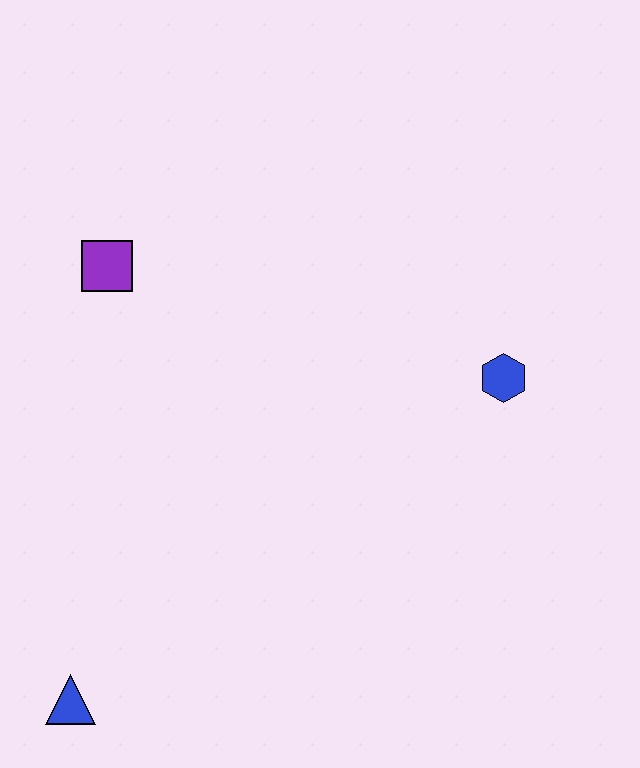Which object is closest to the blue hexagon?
The purple square is closest to the blue hexagon.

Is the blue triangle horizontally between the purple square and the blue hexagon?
No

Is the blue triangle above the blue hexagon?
No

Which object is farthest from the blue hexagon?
The blue triangle is farthest from the blue hexagon.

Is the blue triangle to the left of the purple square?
Yes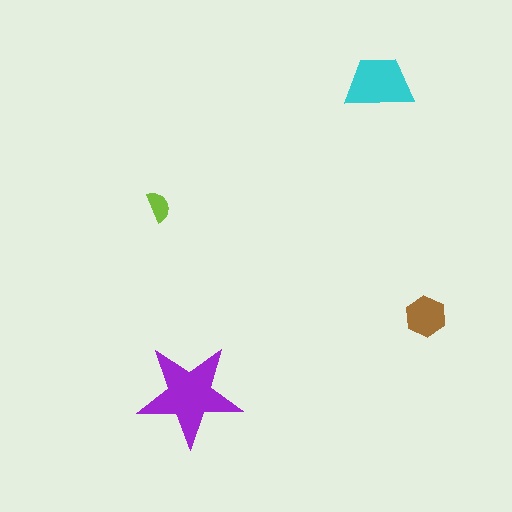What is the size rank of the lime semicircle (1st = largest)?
4th.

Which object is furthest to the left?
The lime semicircle is leftmost.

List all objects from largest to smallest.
The purple star, the cyan trapezoid, the brown hexagon, the lime semicircle.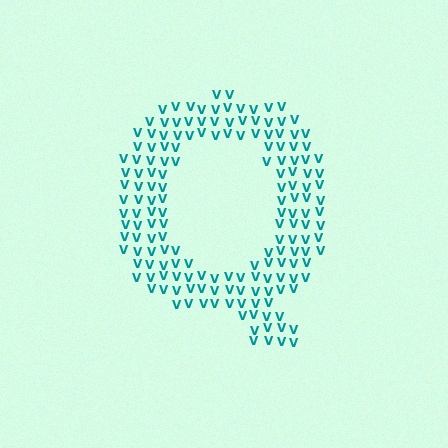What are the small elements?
The small elements are letter V's.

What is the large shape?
The large shape is the letter Q.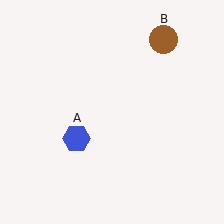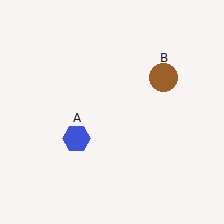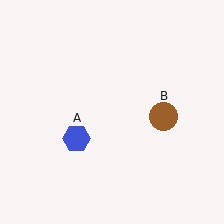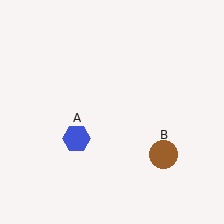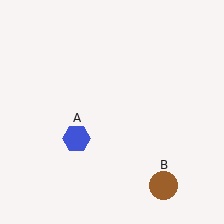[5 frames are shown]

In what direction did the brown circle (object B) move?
The brown circle (object B) moved down.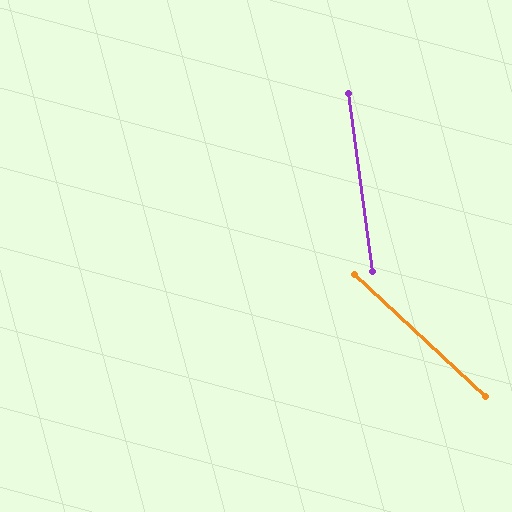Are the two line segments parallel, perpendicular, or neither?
Neither parallel nor perpendicular — they differ by about 39°.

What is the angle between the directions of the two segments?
Approximately 39 degrees.